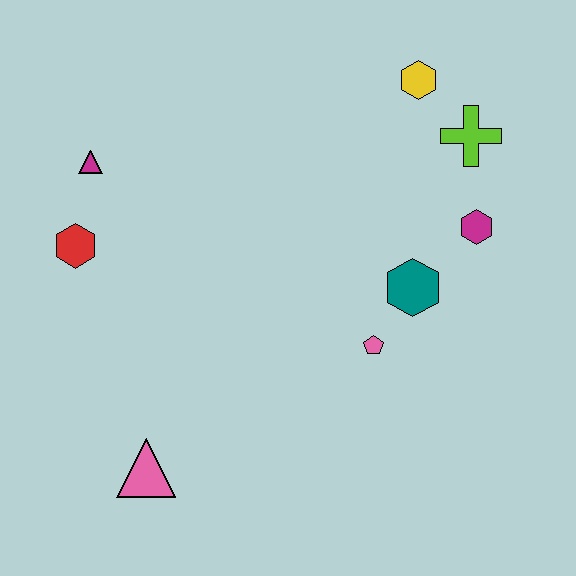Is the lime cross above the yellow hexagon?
No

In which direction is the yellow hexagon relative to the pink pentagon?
The yellow hexagon is above the pink pentagon.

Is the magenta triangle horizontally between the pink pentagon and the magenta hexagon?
No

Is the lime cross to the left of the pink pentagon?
No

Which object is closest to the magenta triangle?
The red hexagon is closest to the magenta triangle.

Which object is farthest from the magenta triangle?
The magenta hexagon is farthest from the magenta triangle.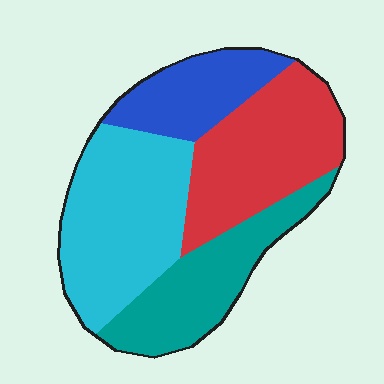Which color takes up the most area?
Cyan, at roughly 35%.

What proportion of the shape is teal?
Teal covers 22% of the shape.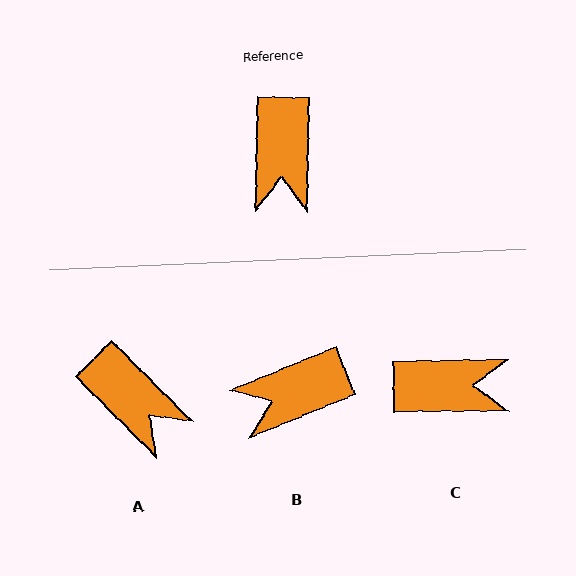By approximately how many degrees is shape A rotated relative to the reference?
Approximately 46 degrees counter-clockwise.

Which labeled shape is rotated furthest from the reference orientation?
C, about 92 degrees away.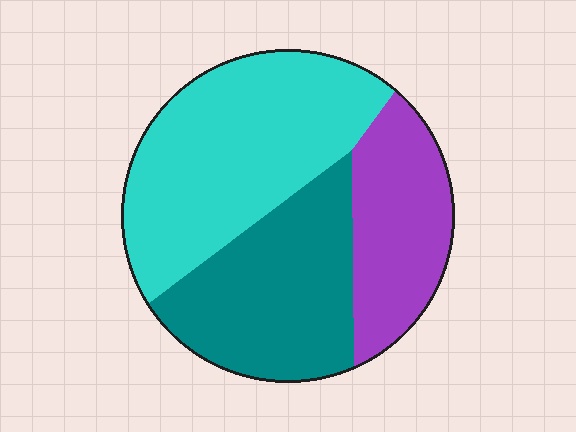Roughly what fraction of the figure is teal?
Teal takes up between a sixth and a third of the figure.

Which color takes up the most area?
Cyan, at roughly 45%.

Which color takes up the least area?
Purple, at roughly 25%.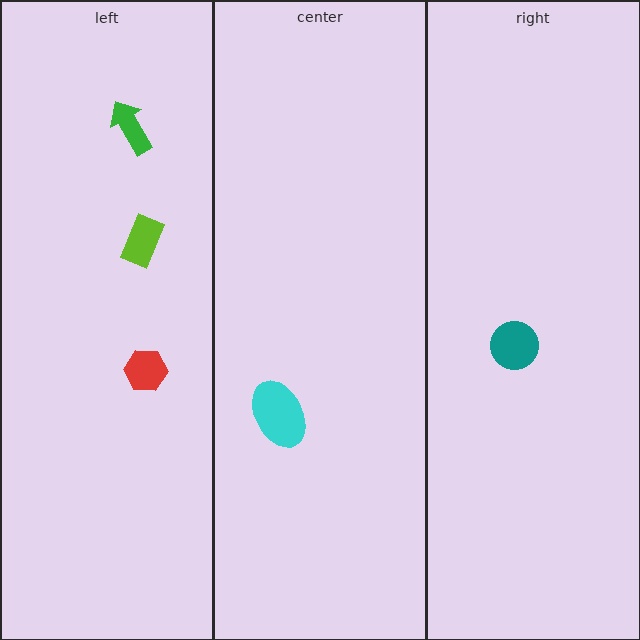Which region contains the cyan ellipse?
The center region.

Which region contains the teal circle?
The right region.